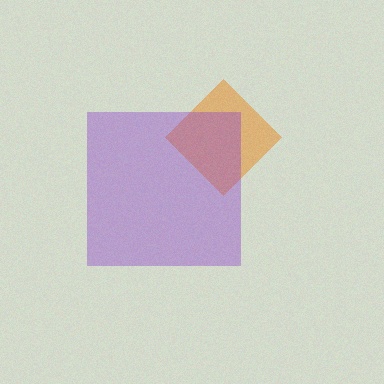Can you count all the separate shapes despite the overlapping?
Yes, there are 2 separate shapes.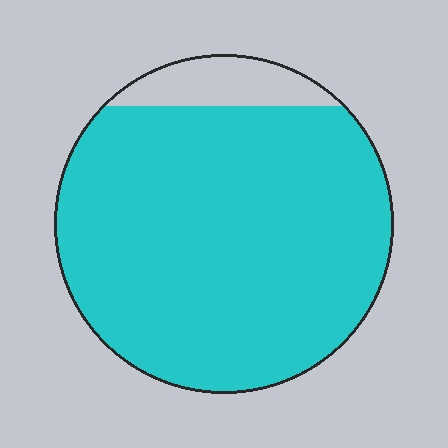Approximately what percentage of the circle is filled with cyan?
Approximately 90%.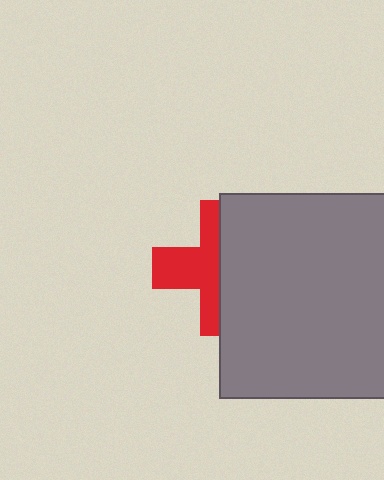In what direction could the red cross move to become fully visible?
The red cross could move left. That would shift it out from behind the gray square entirely.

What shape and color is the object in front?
The object in front is a gray square.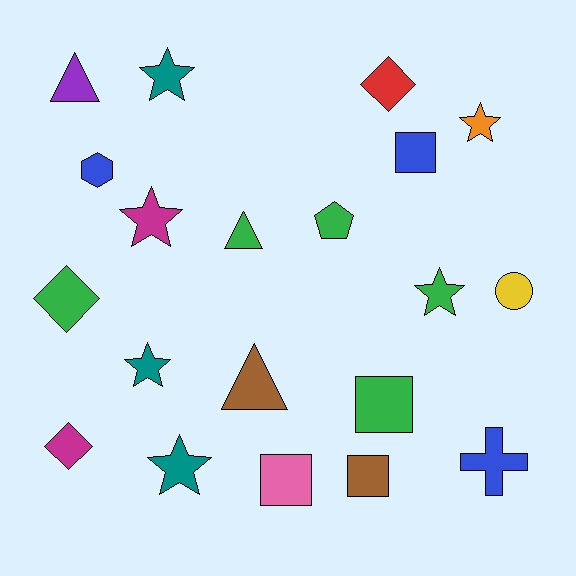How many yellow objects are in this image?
There is 1 yellow object.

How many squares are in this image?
There are 4 squares.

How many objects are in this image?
There are 20 objects.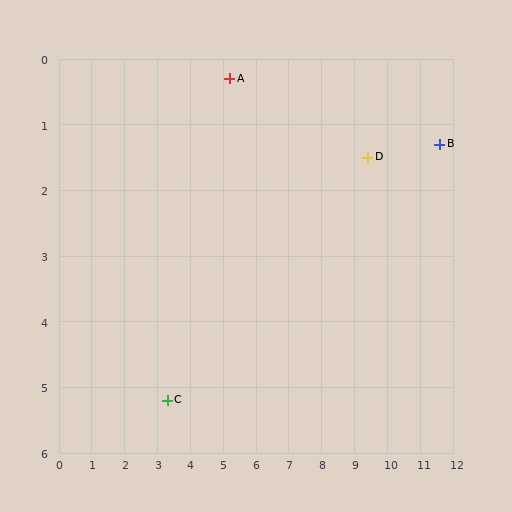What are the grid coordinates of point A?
Point A is at approximately (5.2, 0.3).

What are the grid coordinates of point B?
Point B is at approximately (11.6, 1.3).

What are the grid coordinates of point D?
Point D is at approximately (9.4, 1.5).